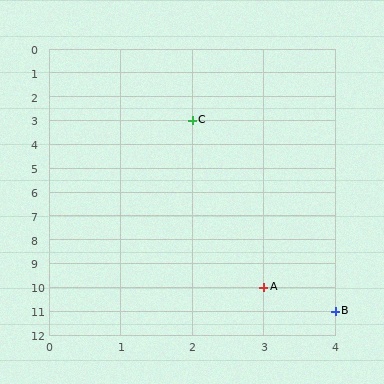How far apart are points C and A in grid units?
Points C and A are 1 column and 7 rows apart (about 7.1 grid units diagonally).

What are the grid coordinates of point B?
Point B is at grid coordinates (4, 11).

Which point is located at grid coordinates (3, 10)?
Point A is at (3, 10).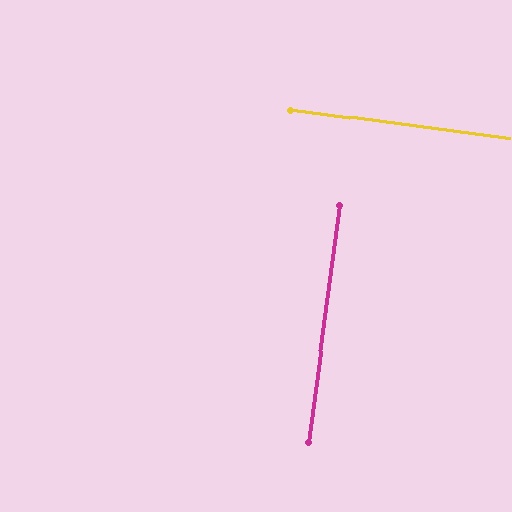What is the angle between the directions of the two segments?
Approximately 90 degrees.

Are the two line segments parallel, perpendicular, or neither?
Perpendicular — they meet at approximately 90°.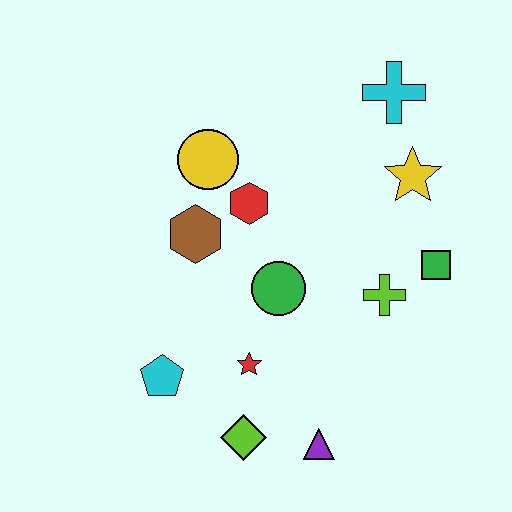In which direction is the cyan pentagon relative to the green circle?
The cyan pentagon is to the left of the green circle.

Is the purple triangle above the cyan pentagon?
No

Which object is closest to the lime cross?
The green square is closest to the lime cross.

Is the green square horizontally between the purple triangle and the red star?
No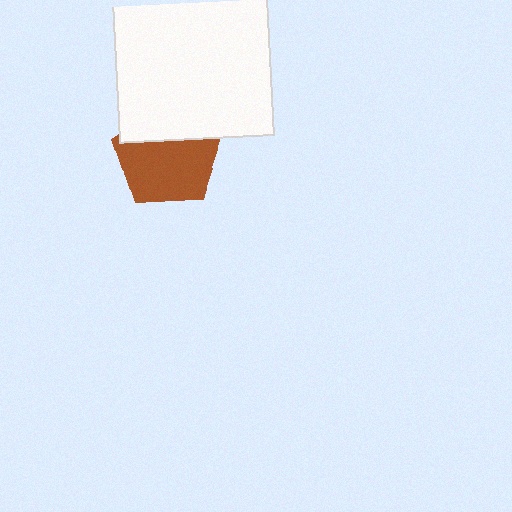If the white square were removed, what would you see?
You would see the complete brown pentagon.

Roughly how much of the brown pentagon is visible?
Most of it is visible (roughly 66%).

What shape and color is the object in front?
The object in front is a white square.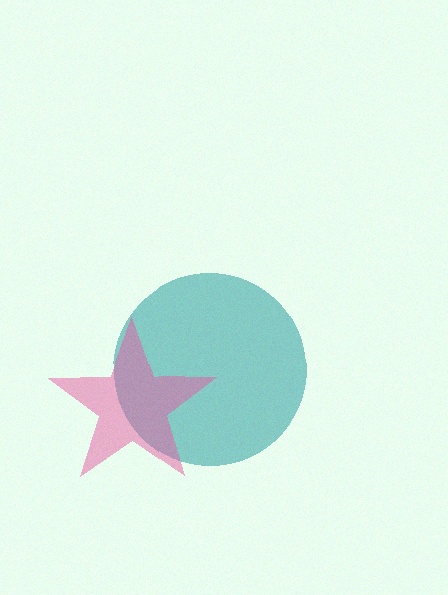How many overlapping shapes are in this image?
There are 2 overlapping shapes in the image.